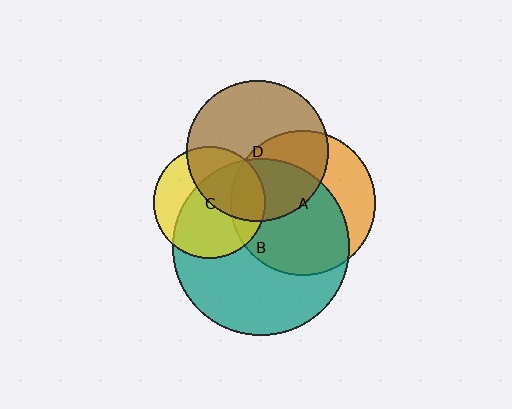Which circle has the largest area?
Circle B (teal).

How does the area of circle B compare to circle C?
Approximately 2.5 times.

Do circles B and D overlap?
Yes.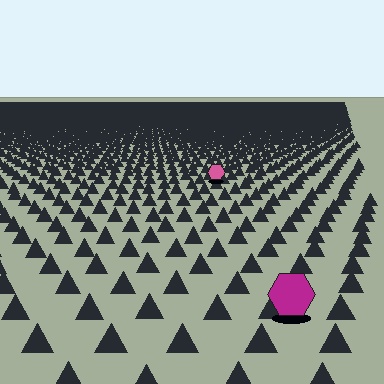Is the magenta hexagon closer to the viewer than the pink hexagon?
Yes. The magenta hexagon is closer — you can tell from the texture gradient: the ground texture is coarser near it.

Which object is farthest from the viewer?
The pink hexagon is farthest from the viewer. It appears smaller and the ground texture around it is denser.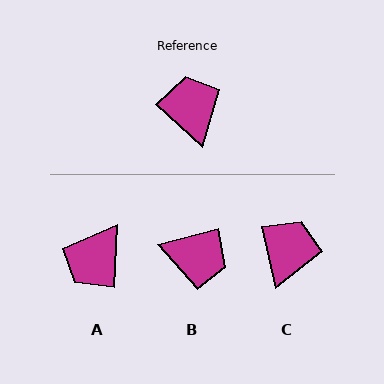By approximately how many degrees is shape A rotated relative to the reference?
Approximately 130 degrees counter-clockwise.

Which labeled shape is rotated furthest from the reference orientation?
A, about 130 degrees away.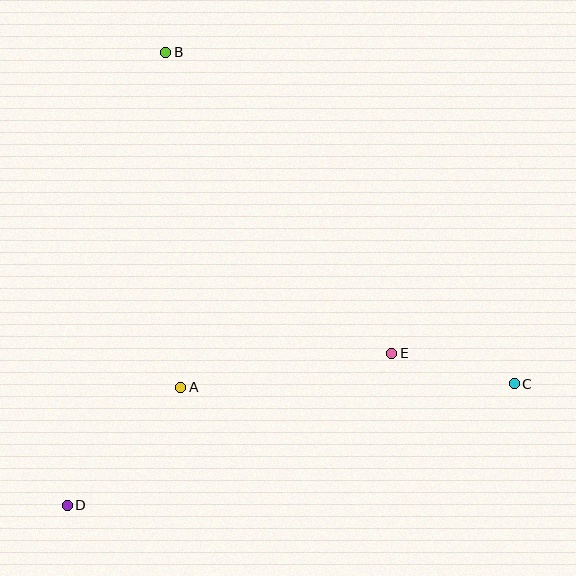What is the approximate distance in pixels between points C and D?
The distance between C and D is approximately 463 pixels.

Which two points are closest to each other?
Points C and E are closest to each other.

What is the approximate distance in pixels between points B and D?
The distance between B and D is approximately 464 pixels.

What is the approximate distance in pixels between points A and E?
The distance between A and E is approximately 214 pixels.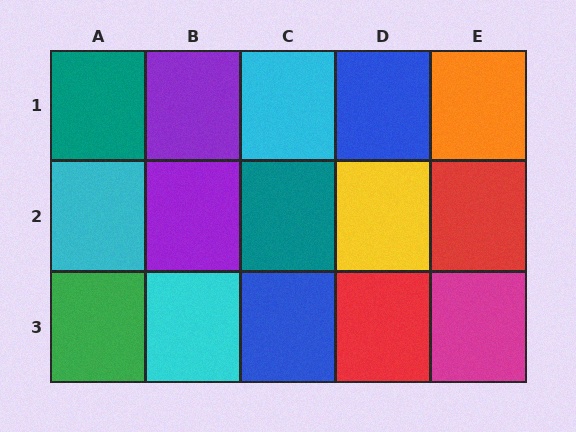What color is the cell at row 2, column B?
Purple.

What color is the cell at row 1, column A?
Teal.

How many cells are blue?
2 cells are blue.